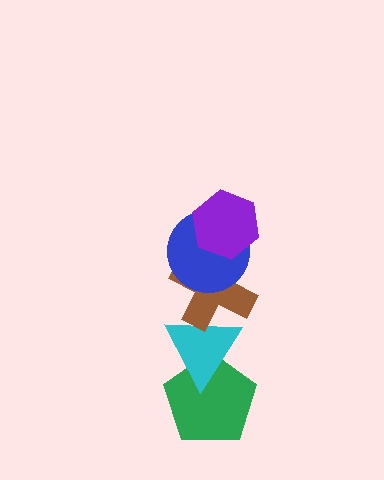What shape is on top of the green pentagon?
The cyan triangle is on top of the green pentagon.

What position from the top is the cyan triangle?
The cyan triangle is 4th from the top.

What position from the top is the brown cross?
The brown cross is 3rd from the top.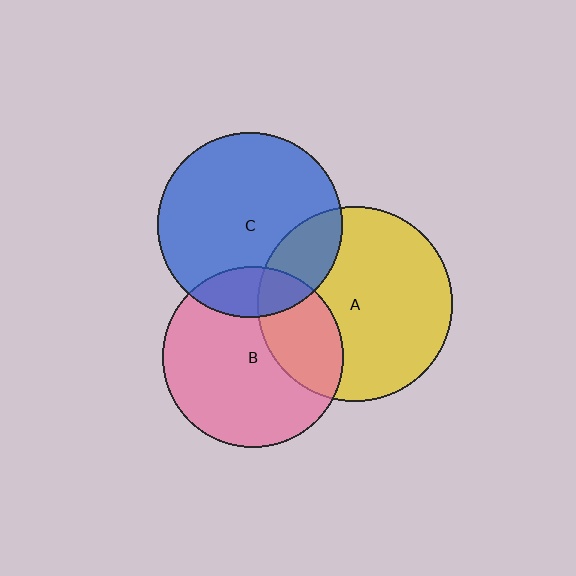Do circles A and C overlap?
Yes.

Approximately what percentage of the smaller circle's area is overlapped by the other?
Approximately 20%.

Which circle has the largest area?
Circle A (yellow).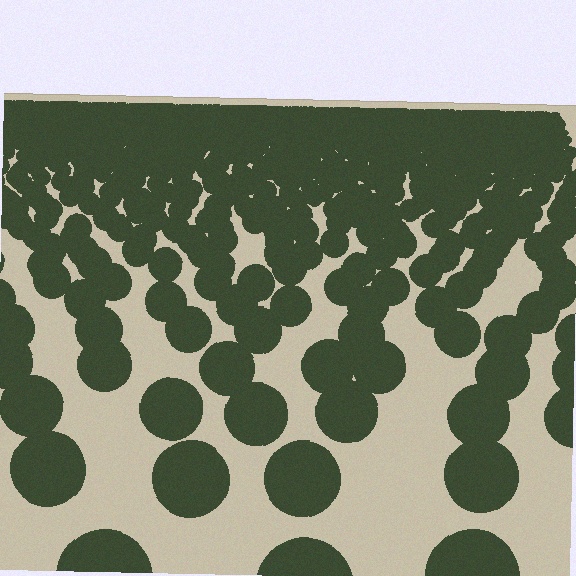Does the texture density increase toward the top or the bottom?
Density increases toward the top.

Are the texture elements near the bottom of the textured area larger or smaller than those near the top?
Larger. Near the bottom, elements are closer to the viewer and appear at a bigger on-screen size.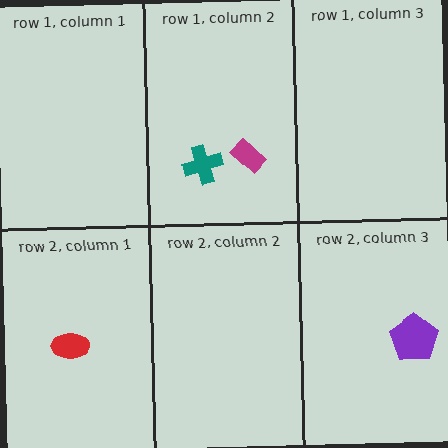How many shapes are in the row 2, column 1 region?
1.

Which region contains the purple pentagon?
The row 2, column 3 region.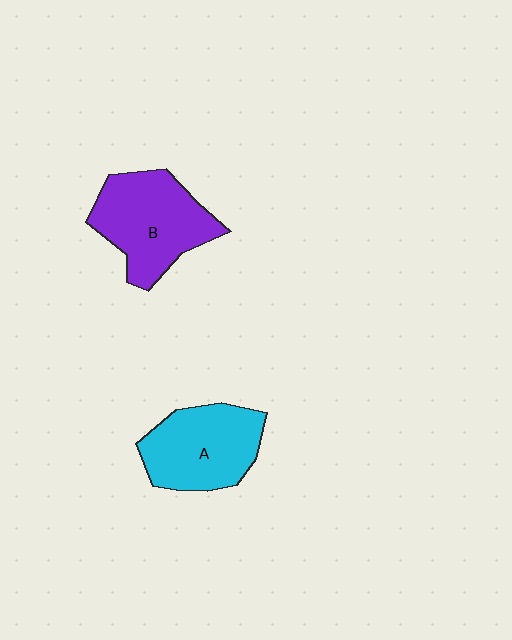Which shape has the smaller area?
Shape A (cyan).